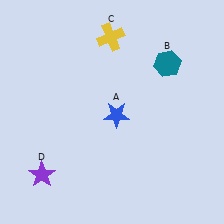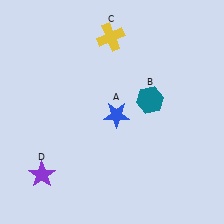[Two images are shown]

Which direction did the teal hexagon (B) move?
The teal hexagon (B) moved down.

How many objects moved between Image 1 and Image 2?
1 object moved between the two images.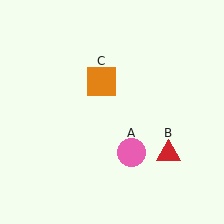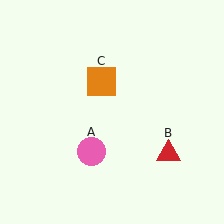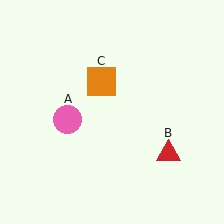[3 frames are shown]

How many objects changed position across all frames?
1 object changed position: pink circle (object A).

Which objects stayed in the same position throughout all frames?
Red triangle (object B) and orange square (object C) remained stationary.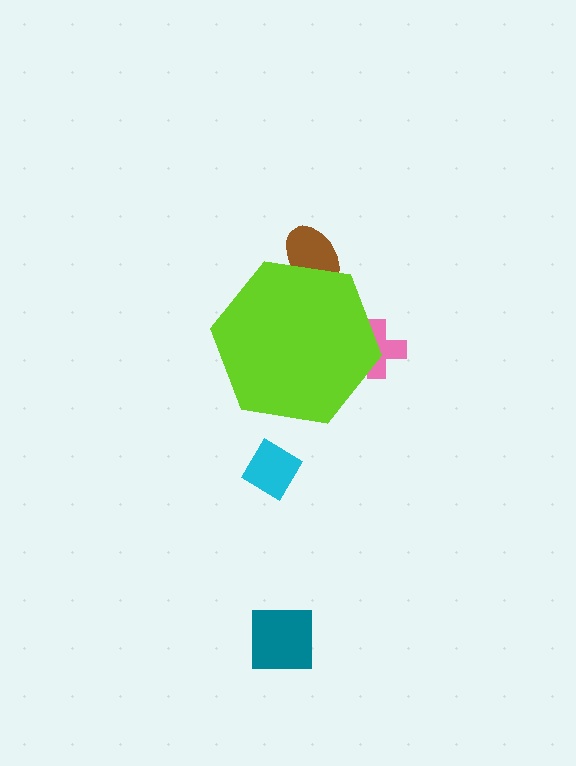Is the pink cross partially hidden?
Yes, the pink cross is partially hidden behind the lime hexagon.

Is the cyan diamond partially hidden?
No, the cyan diamond is fully visible.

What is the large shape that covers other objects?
A lime hexagon.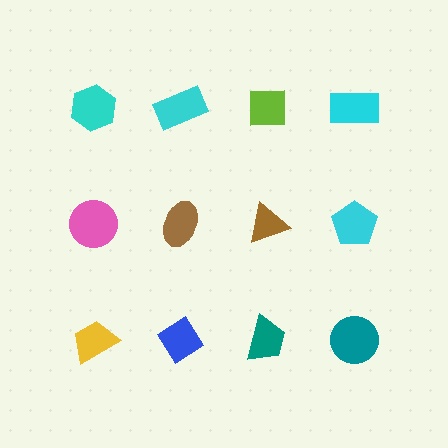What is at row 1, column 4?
A cyan rectangle.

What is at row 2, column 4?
A cyan pentagon.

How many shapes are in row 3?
4 shapes.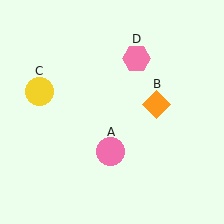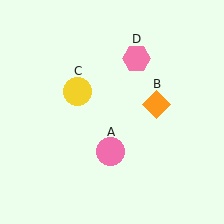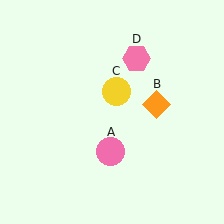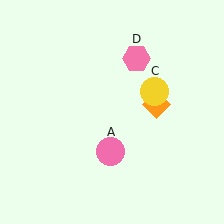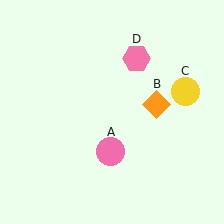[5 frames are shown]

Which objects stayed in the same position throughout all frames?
Pink circle (object A) and orange diamond (object B) and pink hexagon (object D) remained stationary.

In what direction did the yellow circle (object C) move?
The yellow circle (object C) moved right.